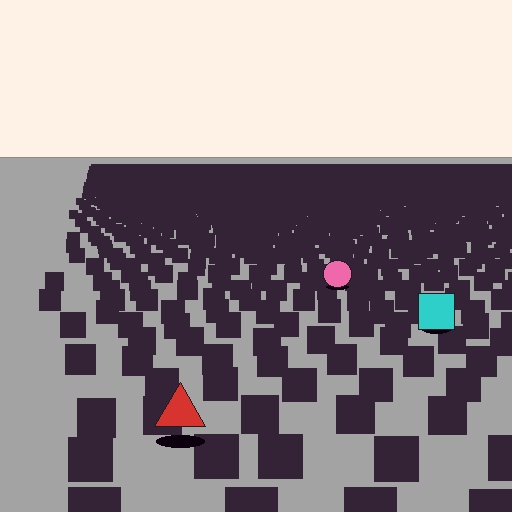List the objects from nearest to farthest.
From nearest to farthest: the red triangle, the cyan square, the pink circle.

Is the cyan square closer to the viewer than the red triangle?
No. The red triangle is closer — you can tell from the texture gradient: the ground texture is coarser near it.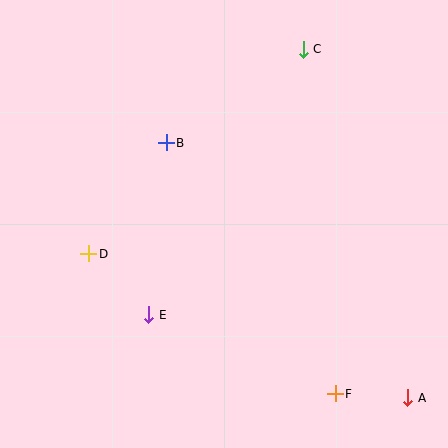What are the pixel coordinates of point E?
Point E is at (149, 315).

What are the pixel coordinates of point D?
Point D is at (89, 254).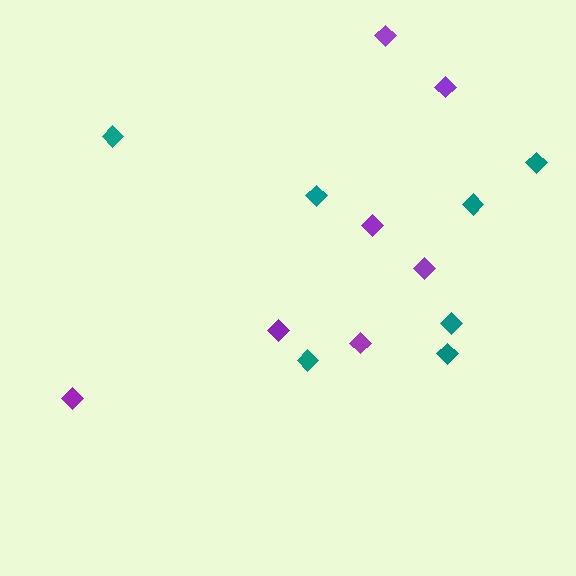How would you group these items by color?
There are 2 groups: one group of purple diamonds (7) and one group of teal diamonds (7).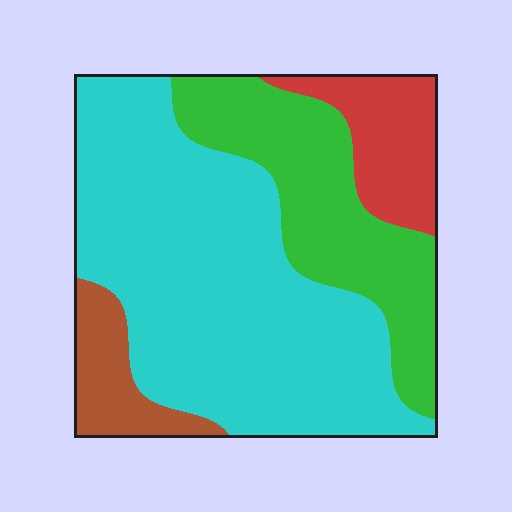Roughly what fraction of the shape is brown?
Brown covers 8% of the shape.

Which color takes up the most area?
Cyan, at roughly 55%.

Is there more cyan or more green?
Cyan.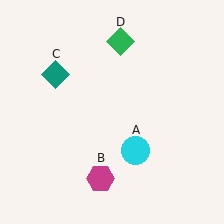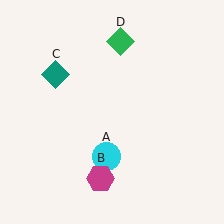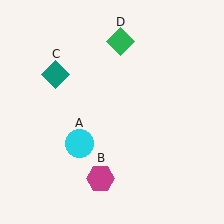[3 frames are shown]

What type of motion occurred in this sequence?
The cyan circle (object A) rotated clockwise around the center of the scene.